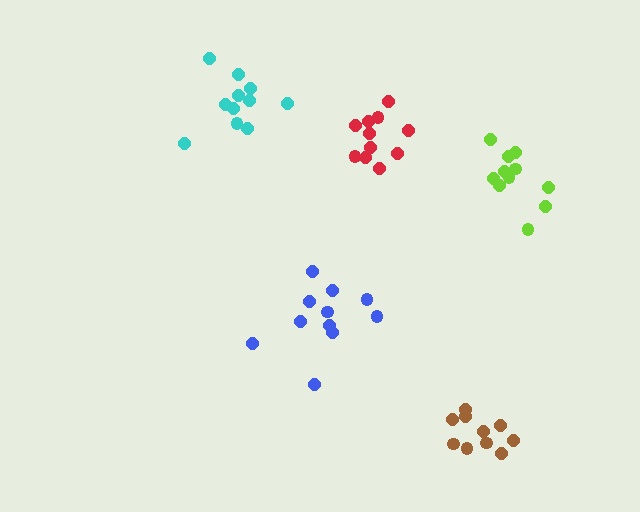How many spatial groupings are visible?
There are 5 spatial groupings.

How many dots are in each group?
Group 1: 11 dots, Group 2: 11 dots, Group 3: 10 dots, Group 4: 11 dots, Group 5: 11 dots (54 total).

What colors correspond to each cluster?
The clusters are colored: lime, blue, brown, cyan, red.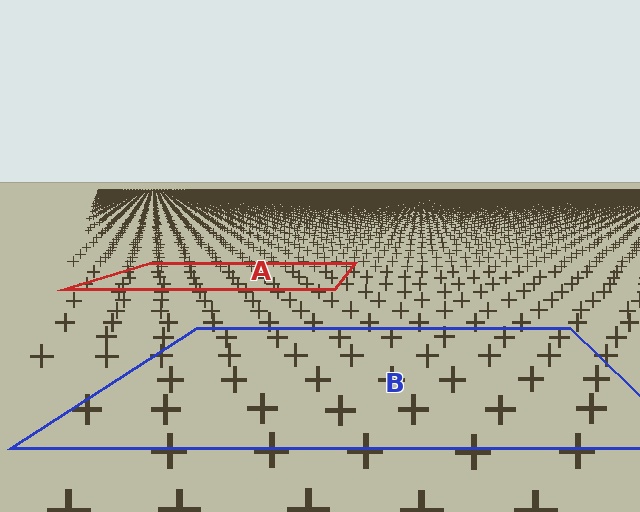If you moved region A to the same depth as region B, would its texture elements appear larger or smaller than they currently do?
They would appear larger. At a closer depth, the same texture elements are projected at a bigger on-screen size.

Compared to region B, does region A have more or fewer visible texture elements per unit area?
Region A has more texture elements per unit area — they are packed more densely because it is farther away.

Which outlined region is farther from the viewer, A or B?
Region A is farther from the viewer — the texture elements inside it appear smaller and more densely packed.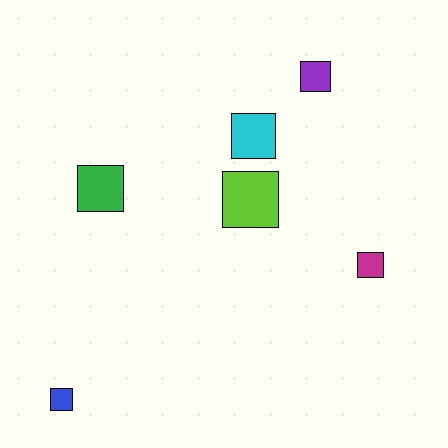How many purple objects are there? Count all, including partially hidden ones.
There is 1 purple object.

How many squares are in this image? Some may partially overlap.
There are 6 squares.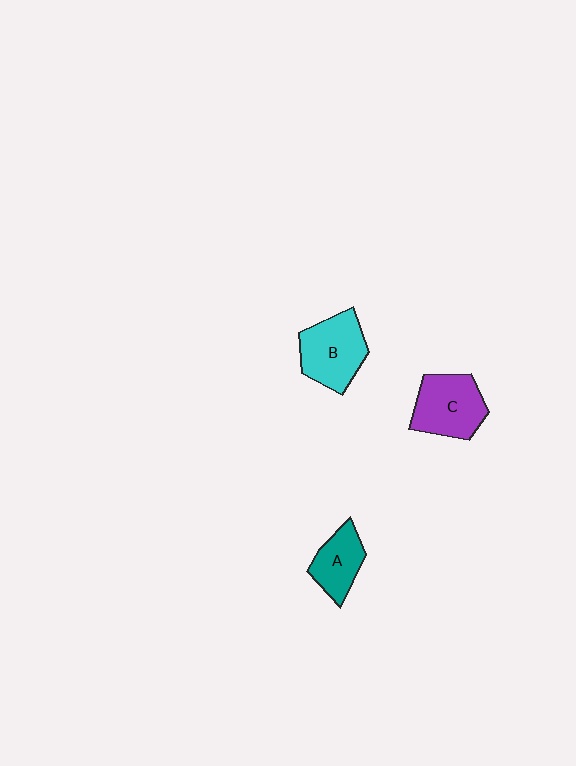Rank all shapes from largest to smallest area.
From largest to smallest: B (cyan), C (purple), A (teal).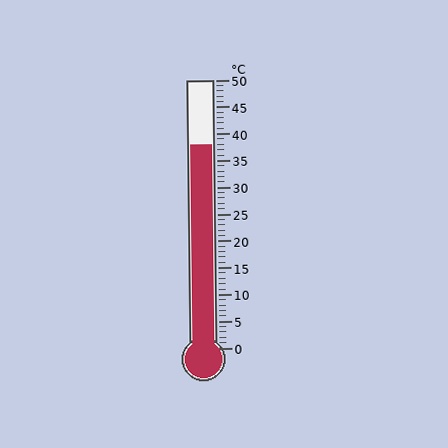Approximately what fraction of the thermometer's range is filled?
The thermometer is filled to approximately 75% of its range.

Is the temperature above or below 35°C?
The temperature is above 35°C.